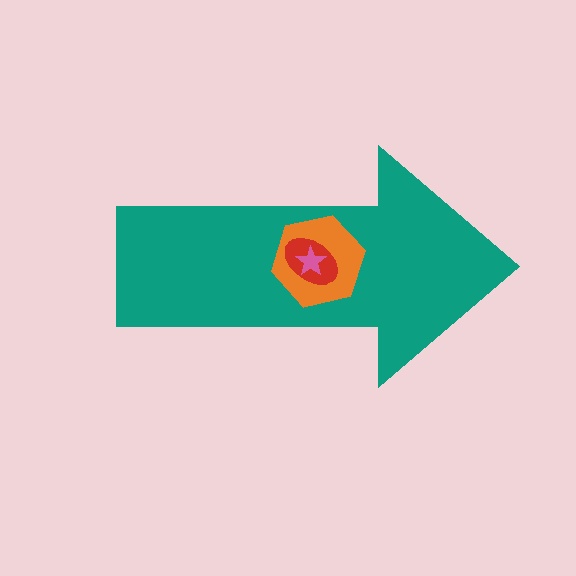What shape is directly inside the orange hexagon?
The red ellipse.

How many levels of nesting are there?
4.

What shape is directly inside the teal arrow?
The orange hexagon.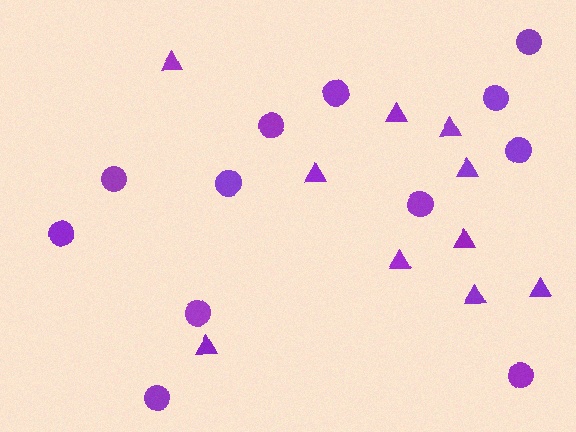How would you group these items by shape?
There are 2 groups: one group of triangles (10) and one group of circles (12).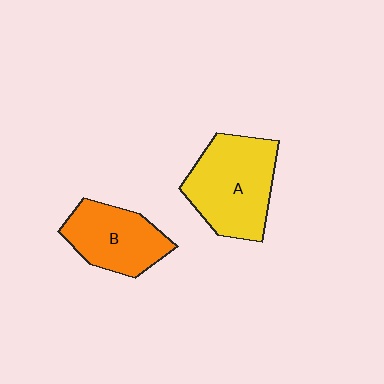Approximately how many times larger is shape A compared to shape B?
Approximately 1.3 times.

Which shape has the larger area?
Shape A (yellow).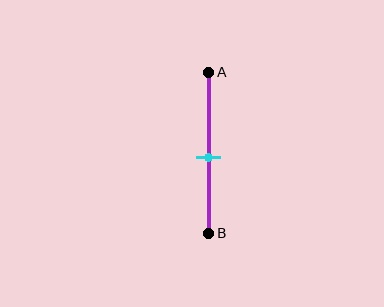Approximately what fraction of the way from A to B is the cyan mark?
The cyan mark is approximately 55% of the way from A to B.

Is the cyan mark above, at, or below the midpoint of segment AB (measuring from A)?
The cyan mark is below the midpoint of segment AB.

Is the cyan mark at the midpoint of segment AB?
No, the mark is at about 55% from A, not at the 50% midpoint.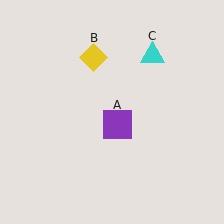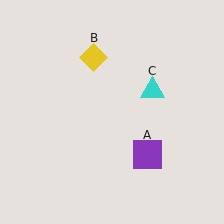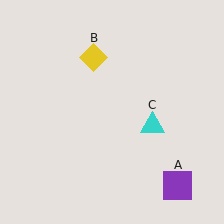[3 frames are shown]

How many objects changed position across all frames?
2 objects changed position: purple square (object A), cyan triangle (object C).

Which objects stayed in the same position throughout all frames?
Yellow diamond (object B) remained stationary.